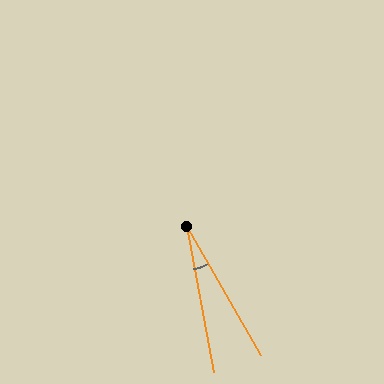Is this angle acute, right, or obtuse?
It is acute.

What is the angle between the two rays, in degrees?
Approximately 19 degrees.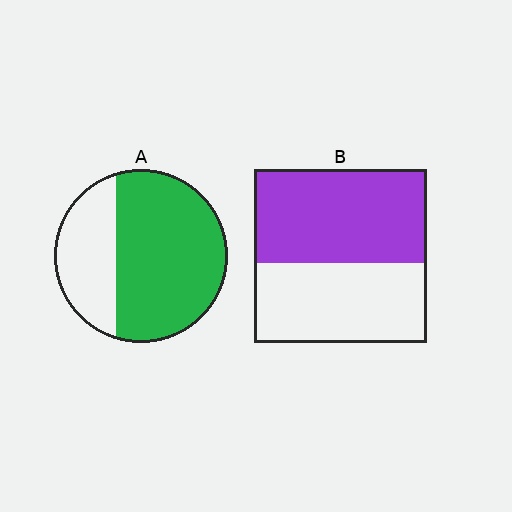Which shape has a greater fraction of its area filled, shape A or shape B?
Shape A.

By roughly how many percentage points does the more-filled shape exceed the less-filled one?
By roughly 15 percentage points (A over B).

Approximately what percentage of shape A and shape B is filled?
A is approximately 70% and B is approximately 55%.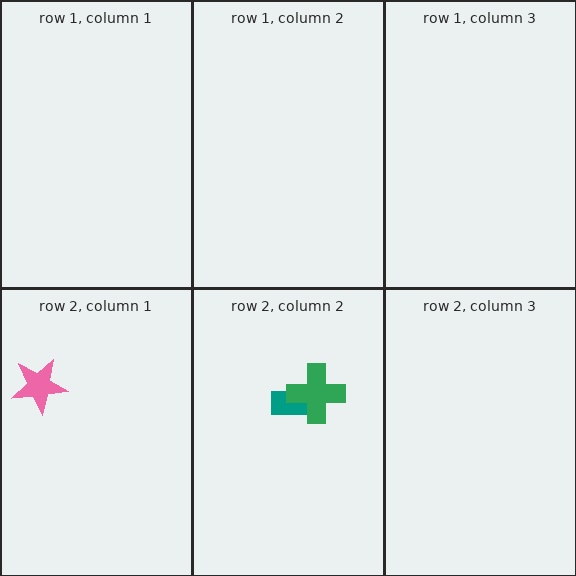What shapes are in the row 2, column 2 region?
The teal rectangle, the green cross.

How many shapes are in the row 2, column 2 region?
2.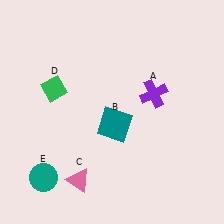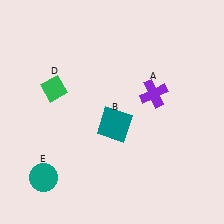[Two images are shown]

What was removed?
The pink triangle (C) was removed in Image 2.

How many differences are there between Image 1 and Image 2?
There is 1 difference between the two images.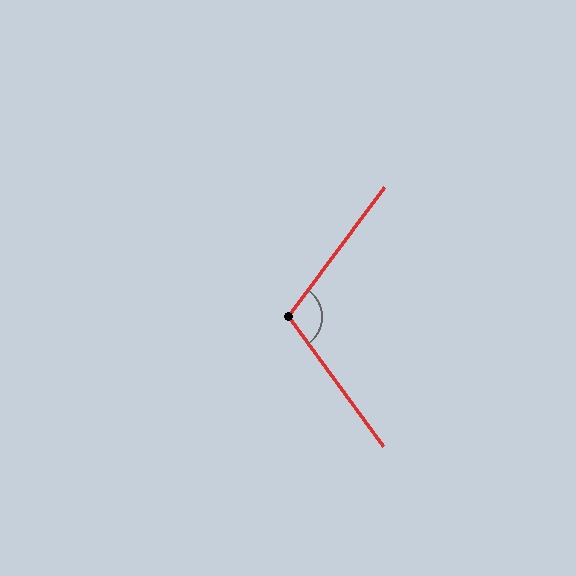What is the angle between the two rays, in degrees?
Approximately 108 degrees.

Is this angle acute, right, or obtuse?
It is obtuse.